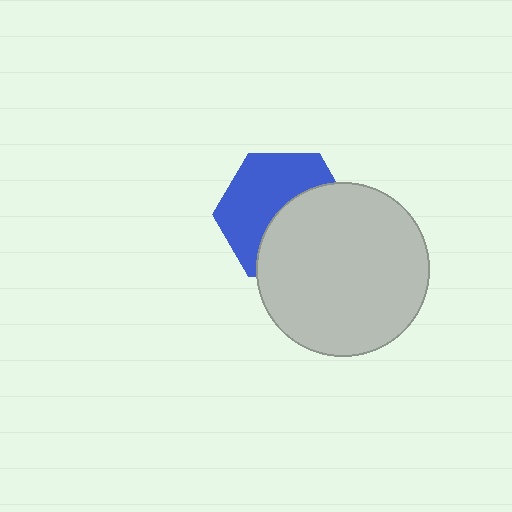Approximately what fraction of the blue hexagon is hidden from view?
Roughly 48% of the blue hexagon is hidden behind the light gray circle.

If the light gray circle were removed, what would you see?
You would see the complete blue hexagon.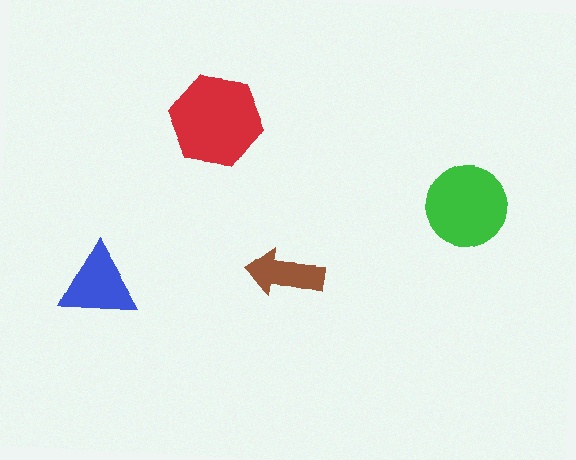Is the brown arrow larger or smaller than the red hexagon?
Smaller.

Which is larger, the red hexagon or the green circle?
The red hexagon.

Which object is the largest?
The red hexagon.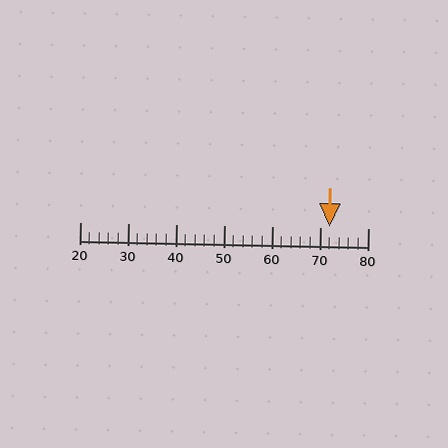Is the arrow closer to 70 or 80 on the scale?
The arrow is closer to 70.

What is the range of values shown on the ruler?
The ruler shows values from 20 to 80.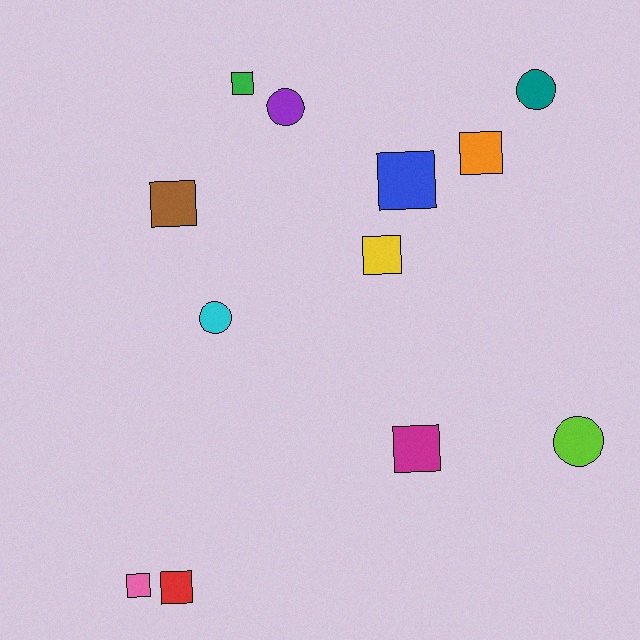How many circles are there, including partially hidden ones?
There are 4 circles.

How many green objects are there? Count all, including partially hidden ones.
There is 1 green object.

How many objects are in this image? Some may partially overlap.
There are 12 objects.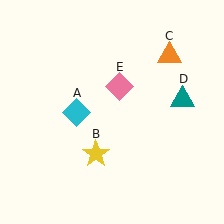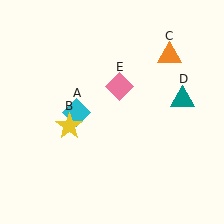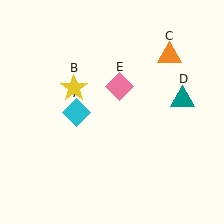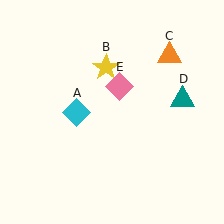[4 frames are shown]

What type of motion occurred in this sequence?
The yellow star (object B) rotated clockwise around the center of the scene.